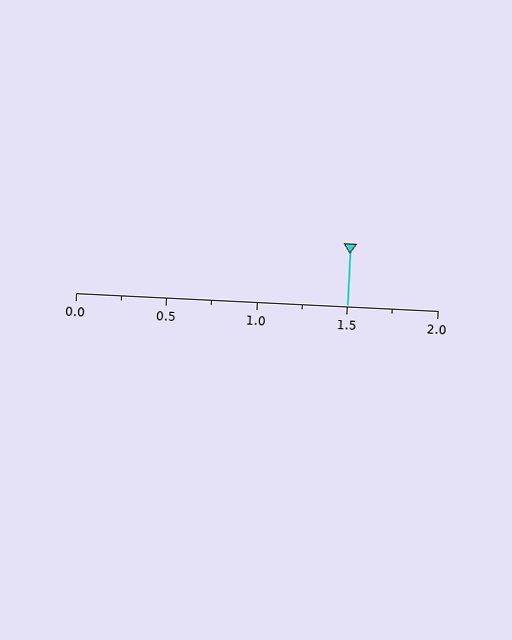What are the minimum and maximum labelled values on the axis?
The axis runs from 0.0 to 2.0.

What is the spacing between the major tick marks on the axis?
The major ticks are spaced 0.5 apart.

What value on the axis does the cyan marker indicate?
The marker indicates approximately 1.5.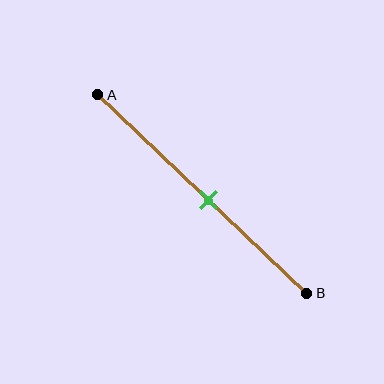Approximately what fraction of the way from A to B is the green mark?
The green mark is approximately 55% of the way from A to B.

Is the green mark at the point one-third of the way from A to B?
No, the mark is at about 55% from A, not at the 33% one-third point.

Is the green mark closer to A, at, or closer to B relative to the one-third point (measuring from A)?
The green mark is closer to point B than the one-third point of segment AB.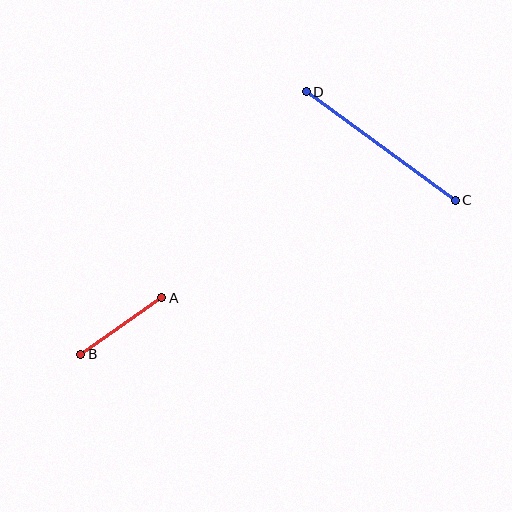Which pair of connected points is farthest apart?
Points C and D are farthest apart.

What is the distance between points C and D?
The distance is approximately 184 pixels.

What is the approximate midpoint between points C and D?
The midpoint is at approximately (381, 146) pixels.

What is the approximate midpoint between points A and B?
The midpoint is at approximately (121, 326) pixels.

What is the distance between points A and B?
The distance is approximately 99 pixels.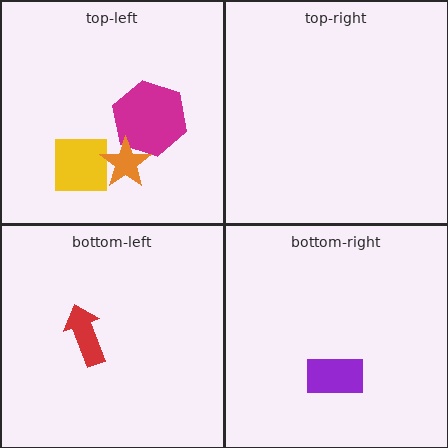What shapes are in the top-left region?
The magenta hexagon, the yellow square, the orange star.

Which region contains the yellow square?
The top-left region.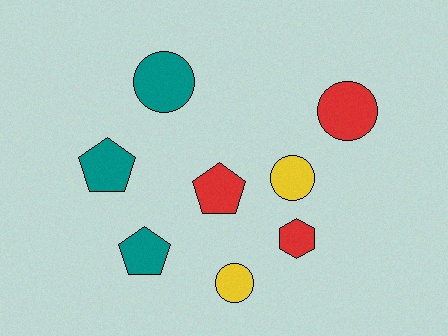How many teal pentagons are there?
There are 2 teal pentagons.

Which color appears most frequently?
Teal, with 3 objects.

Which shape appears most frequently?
Circle, with 4 objects.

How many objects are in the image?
There are 8 objects.